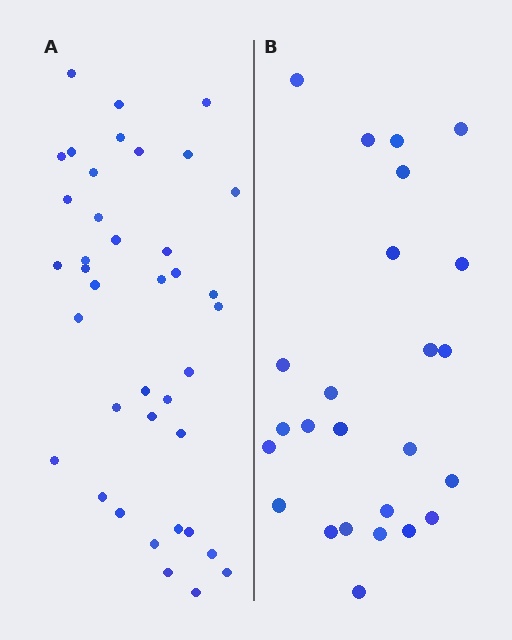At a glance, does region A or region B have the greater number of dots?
Region A (the left region) has more dots.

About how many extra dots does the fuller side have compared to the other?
Region A has approximately 15 more dots than region B.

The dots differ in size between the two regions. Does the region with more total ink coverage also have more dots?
No. Region B has more total ink coverage because its dots are larger, but region A actually contains more individual dots. Total area can be misleading — the number of items is what matters here.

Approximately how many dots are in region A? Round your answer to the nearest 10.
About 40 dots. (The exact count is 39, which rounds to 40.)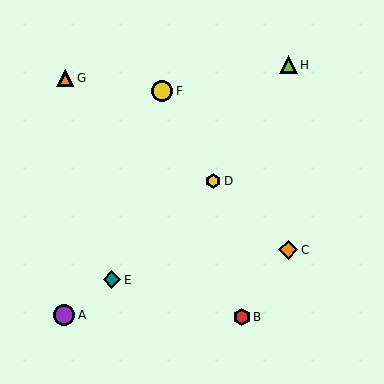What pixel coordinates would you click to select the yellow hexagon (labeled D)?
Click at (213, 181) to select the yellow hexagon D.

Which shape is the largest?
The purple circle (labeled A) is the largest.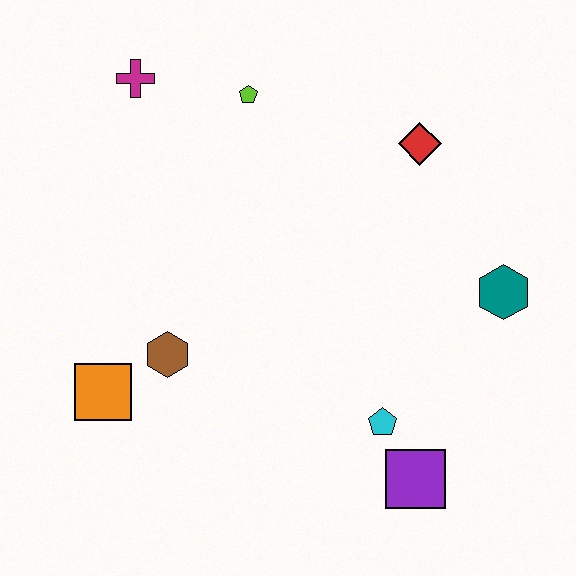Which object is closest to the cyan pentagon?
The purple square is closest to the cyan pentagon.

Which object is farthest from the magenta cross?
The purple square is farthest from the magenta cross.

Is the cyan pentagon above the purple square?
Yes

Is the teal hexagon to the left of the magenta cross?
No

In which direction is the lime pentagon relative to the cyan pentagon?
The lime pentagon is above the cyan pentagon.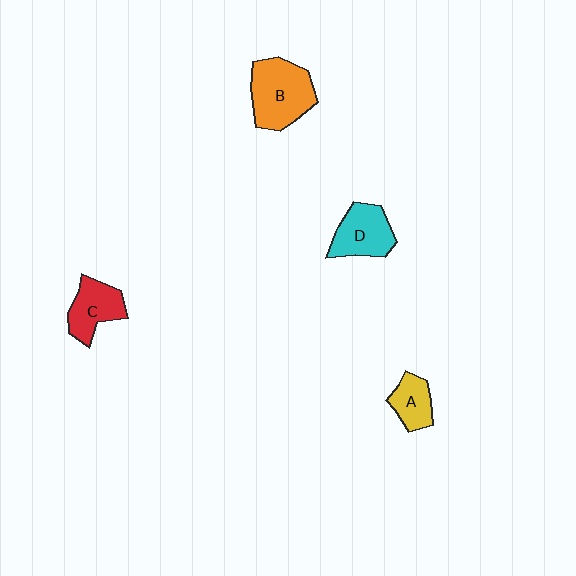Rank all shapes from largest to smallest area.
From largest to smallest: B (orange), D (cyan), C (red), A (yellow).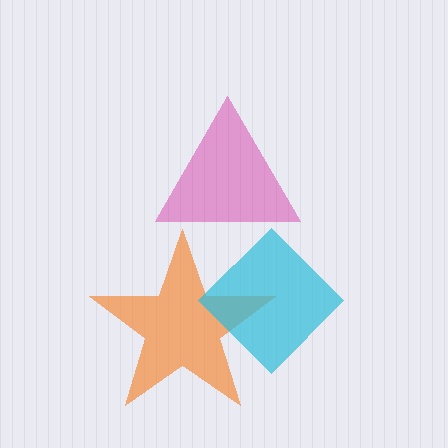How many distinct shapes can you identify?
There are 3 distinct shapes: an orange star, a cyan diamond, a magenta triangle.